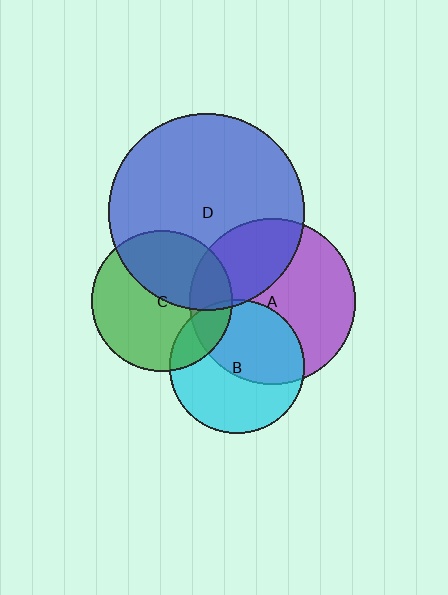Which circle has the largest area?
Circle D (blue).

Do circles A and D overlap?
Yes.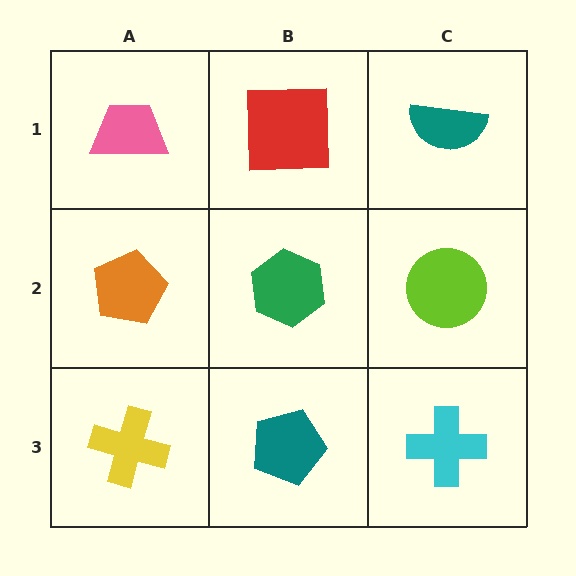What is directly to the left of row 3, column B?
A yellow cross.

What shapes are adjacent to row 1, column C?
A lime circle (row 2, column C), a red square (row 1, column B).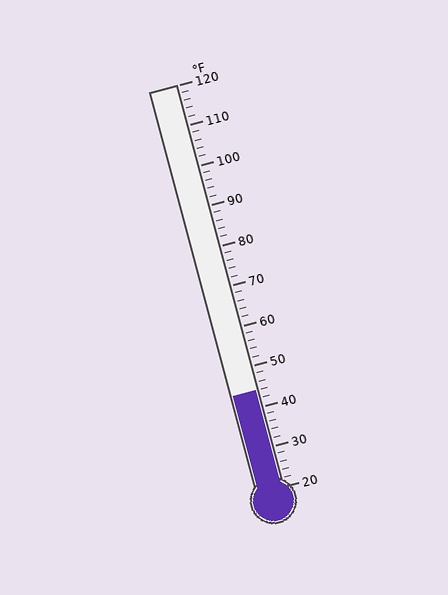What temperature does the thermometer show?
The thermometer shows approximately 44°F.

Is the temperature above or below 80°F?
The temperature is below 80°F.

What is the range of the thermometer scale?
The thermometer scale ranges from 20°F to 120°F.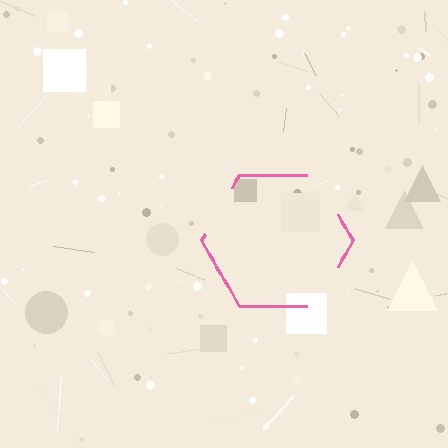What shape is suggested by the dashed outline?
The dashed outline suggests a hexagon.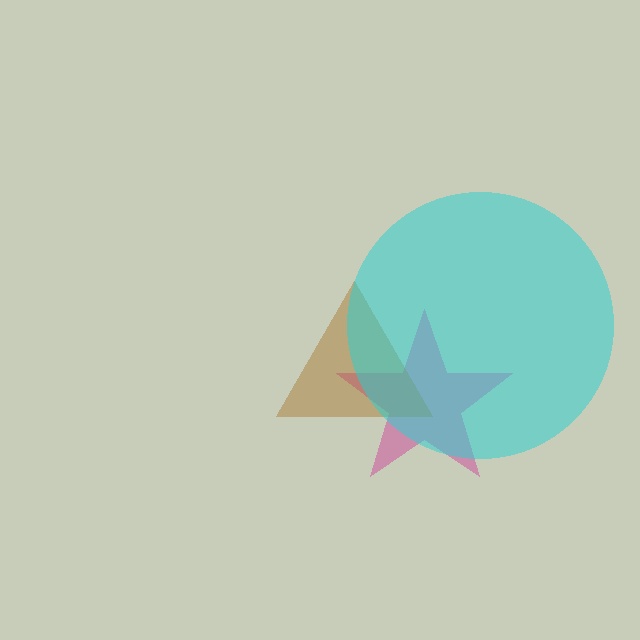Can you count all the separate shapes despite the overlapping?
Yes, there are 3 separate shapes.